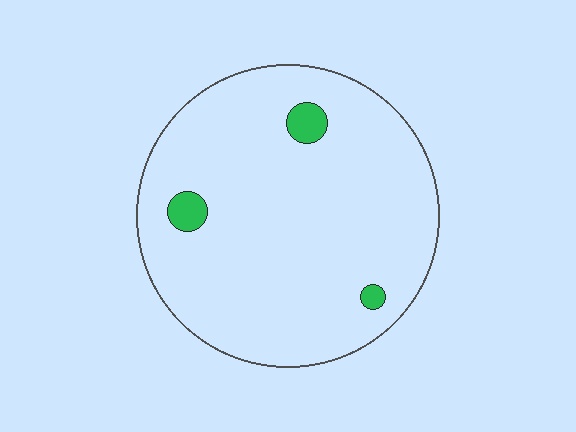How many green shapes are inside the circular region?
3.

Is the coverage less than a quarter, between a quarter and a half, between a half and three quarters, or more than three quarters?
Less than a quarter.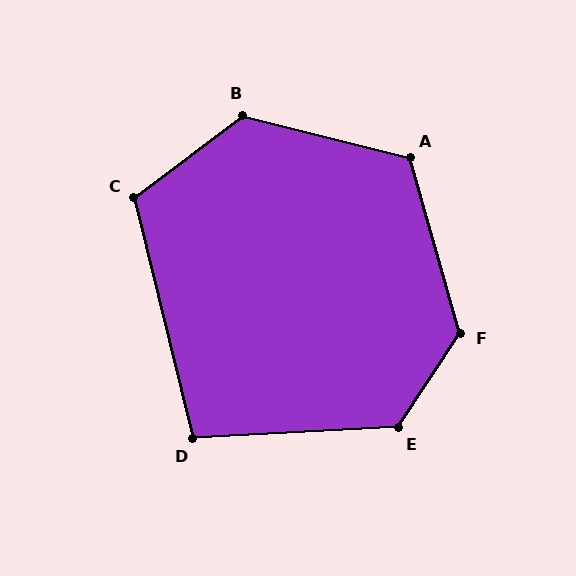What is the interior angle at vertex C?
Approximately 114 degrees (obtuse).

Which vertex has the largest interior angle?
F, at approximately 131 degrees.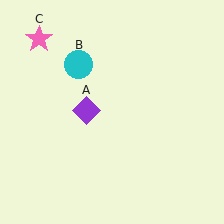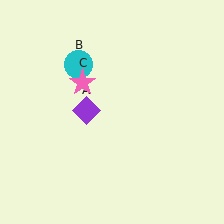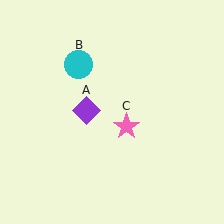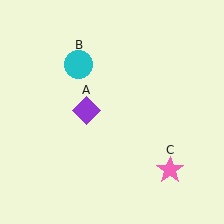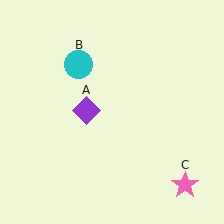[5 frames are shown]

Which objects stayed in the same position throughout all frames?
Purple diamond (object A) and cyan circle (object B) remained stationary.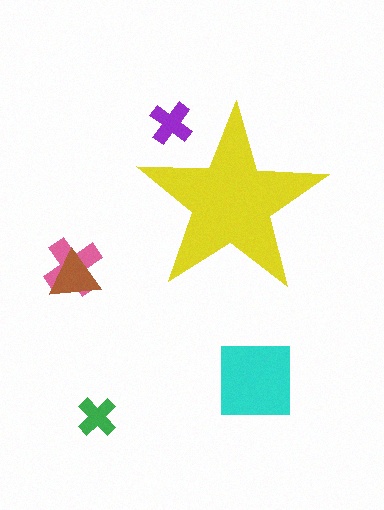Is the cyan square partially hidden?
No, the cyan square is fully visible.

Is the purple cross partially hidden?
Yes, the purple cross is partially hidden behind the yellow star.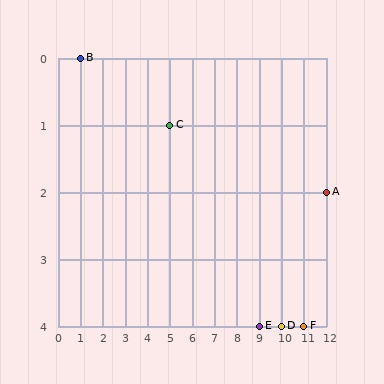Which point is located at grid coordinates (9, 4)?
Point E is at (9, 4).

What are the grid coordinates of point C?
Point C is at grid coordinates (5, 1).